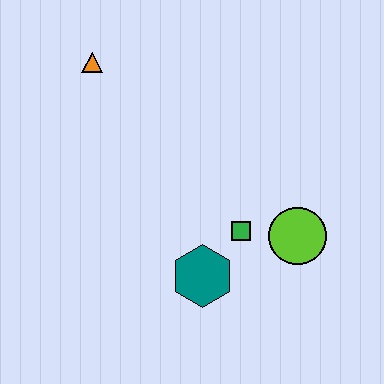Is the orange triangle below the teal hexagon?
No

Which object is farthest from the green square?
The orange triangle is farthest from the green square.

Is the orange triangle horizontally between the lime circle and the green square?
No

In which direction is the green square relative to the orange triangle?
The green square is below the orange triangle.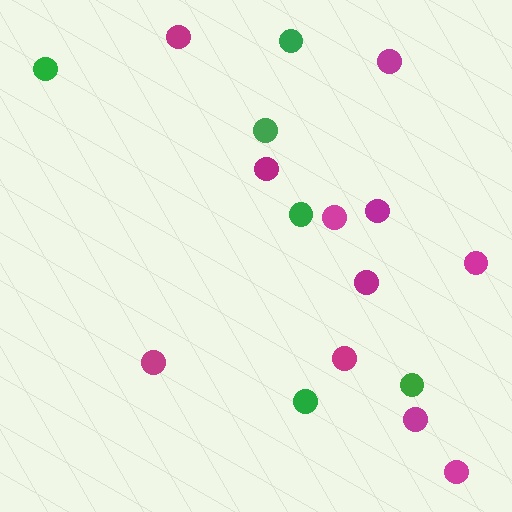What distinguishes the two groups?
There are 2 groups: one group of magenta circles (11) and one group of green circles (6).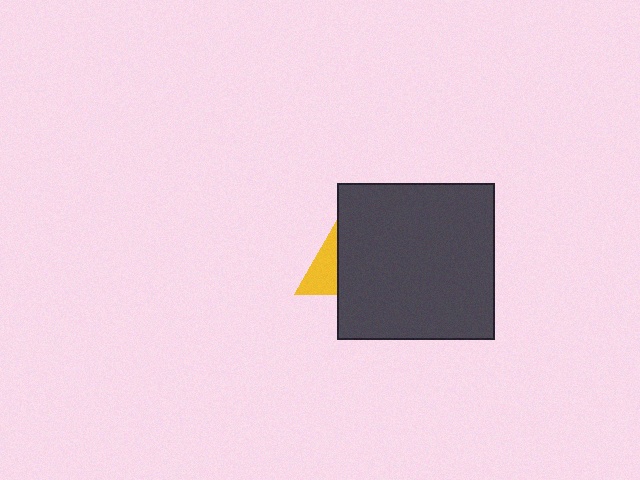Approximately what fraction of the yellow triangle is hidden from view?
Roughly 64% of the yellow triangle is hidden behind the dark gray square.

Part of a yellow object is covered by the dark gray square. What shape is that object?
It is a triangle.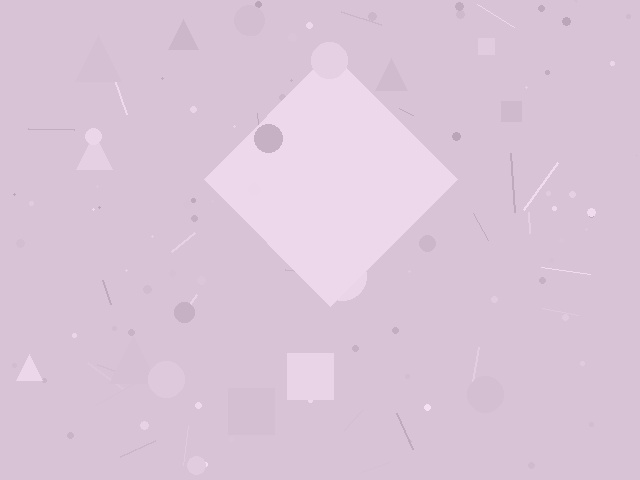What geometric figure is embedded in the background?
A diamond is embedded in the background.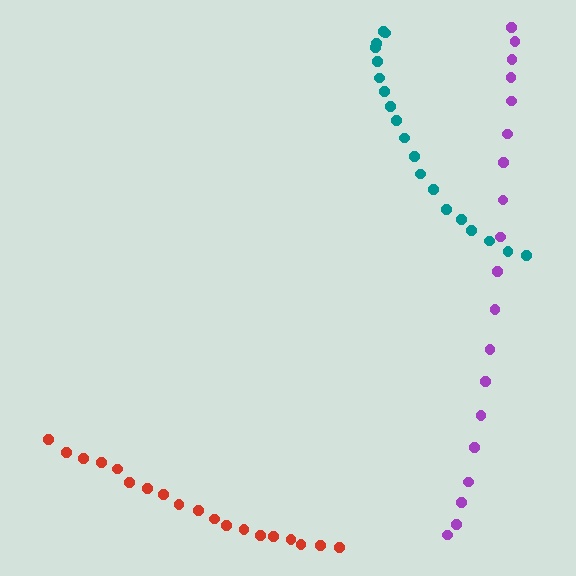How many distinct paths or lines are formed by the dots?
There are 3 distinct paths.